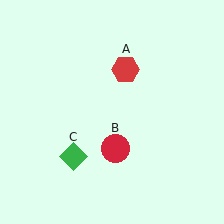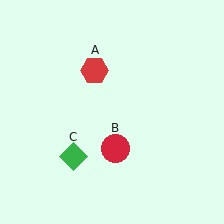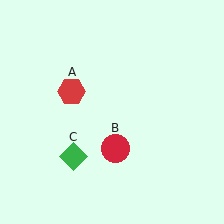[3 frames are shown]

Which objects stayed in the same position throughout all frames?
Red circle (object B) and green diamond (object C) remained stationary.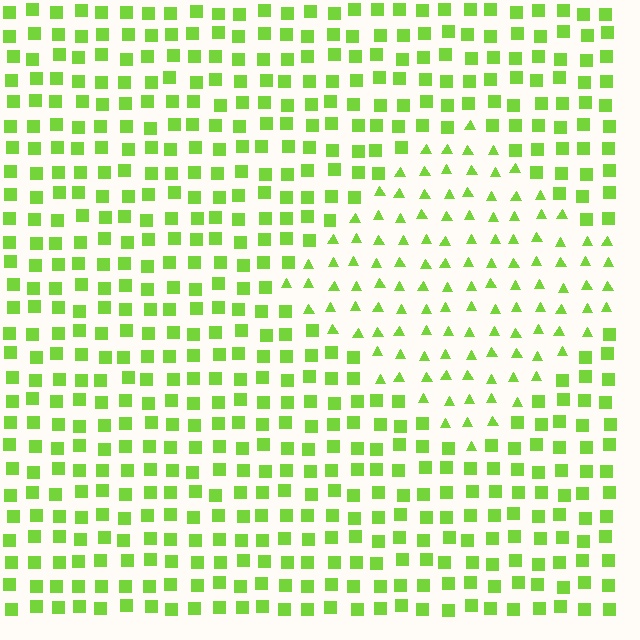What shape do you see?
I see a diamond.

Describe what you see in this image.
The image is filled with small lime elements arranged in a uniform grid. A diamond-shaped region contains triangles, while the surrounding area contains squares. The boundary is defined purely by the change in element shape.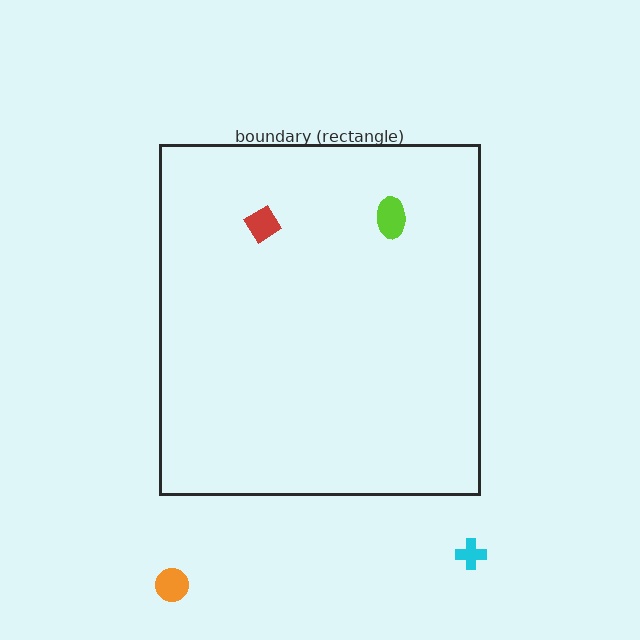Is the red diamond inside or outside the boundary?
Inside.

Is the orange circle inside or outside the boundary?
Outside.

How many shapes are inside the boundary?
2 inside, 2 outside.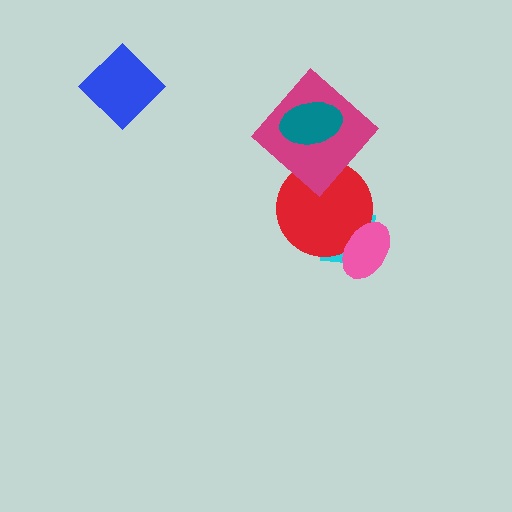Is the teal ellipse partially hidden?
No, no other shape covers it.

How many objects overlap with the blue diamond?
0 objects overlap with the blue diamond.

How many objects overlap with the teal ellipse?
1 object overlaps with the teal ellipse.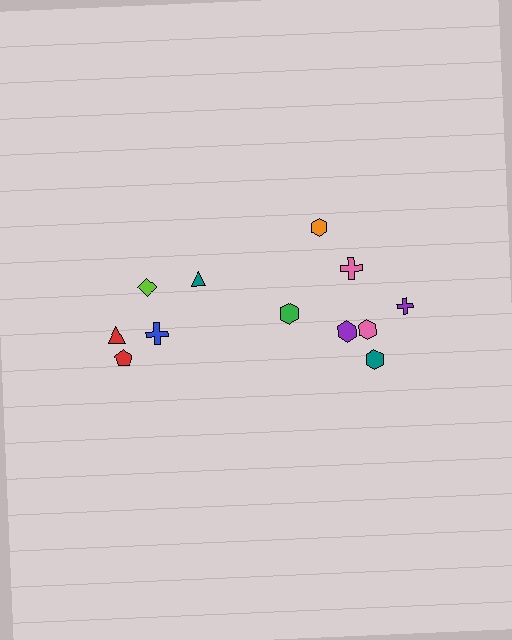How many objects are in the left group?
There are 5 objects.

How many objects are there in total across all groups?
There are 12 objects.